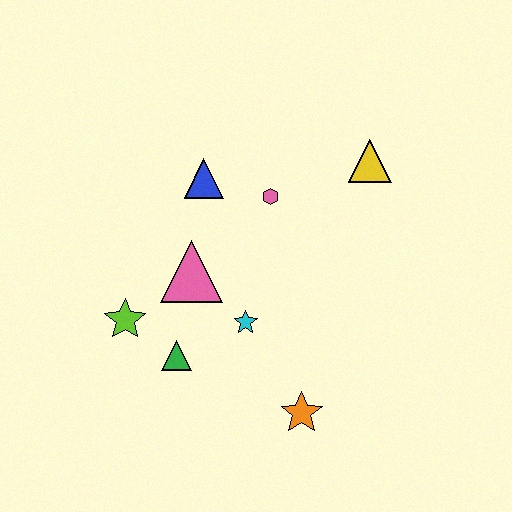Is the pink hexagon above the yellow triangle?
No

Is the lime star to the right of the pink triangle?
No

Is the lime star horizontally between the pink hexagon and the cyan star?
No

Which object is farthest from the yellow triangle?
The lime star is farthest from the yellow triangle.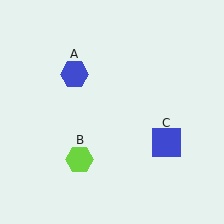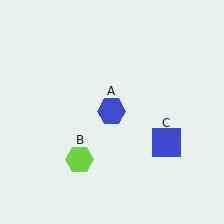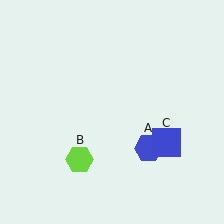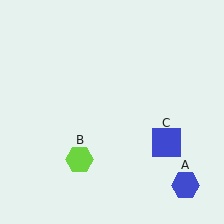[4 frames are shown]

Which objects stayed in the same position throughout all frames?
Lime hexagon (object B) and blue square (object C) remained stationary.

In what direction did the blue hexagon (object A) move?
The blue hexagon (object A) moved down and to the right.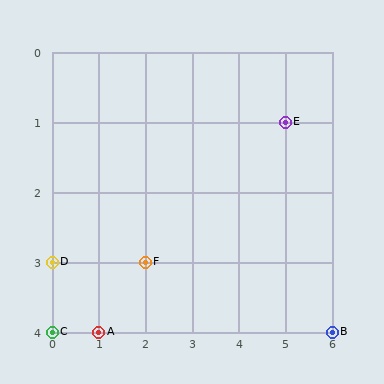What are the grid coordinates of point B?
Point B is at grid coordinates (6, 4).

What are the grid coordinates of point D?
Point D is at grid coordinates (0, 3).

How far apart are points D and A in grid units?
Points D and A are 1 column and 1 row apart (about 1.4 grid units diagonally).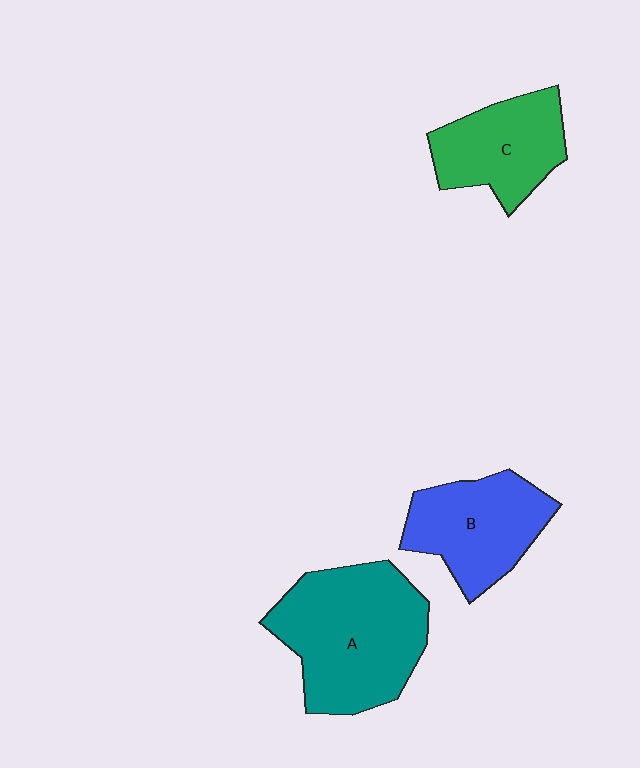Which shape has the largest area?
Shape A (teal).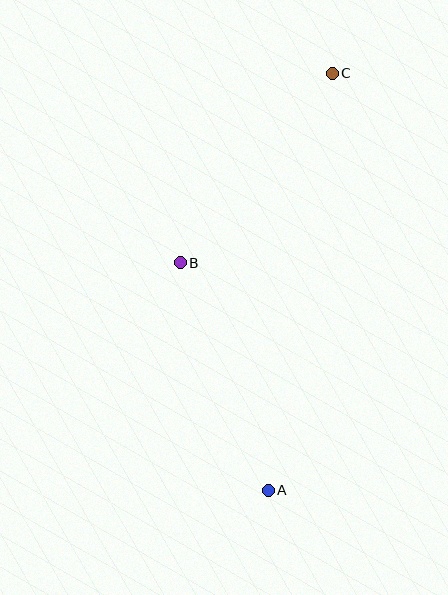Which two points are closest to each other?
Points B and C are closest to each other.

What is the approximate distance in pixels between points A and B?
The distance between A and B is approximately 244 pixels.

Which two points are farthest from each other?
Points A and C are farthest from each other.